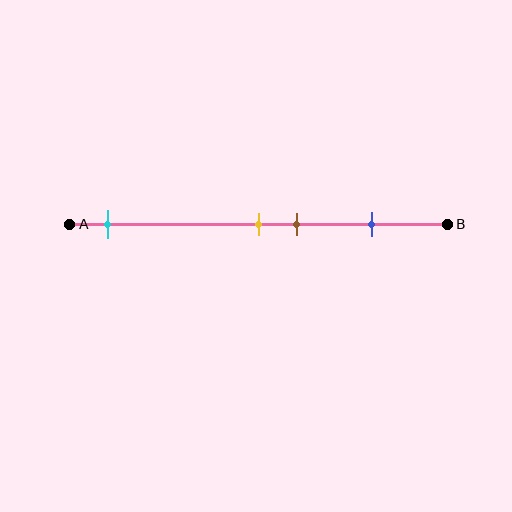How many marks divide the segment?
There are 4 marks dividing the segment.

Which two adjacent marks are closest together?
The yellow and brown marks are the closest adjacent pair.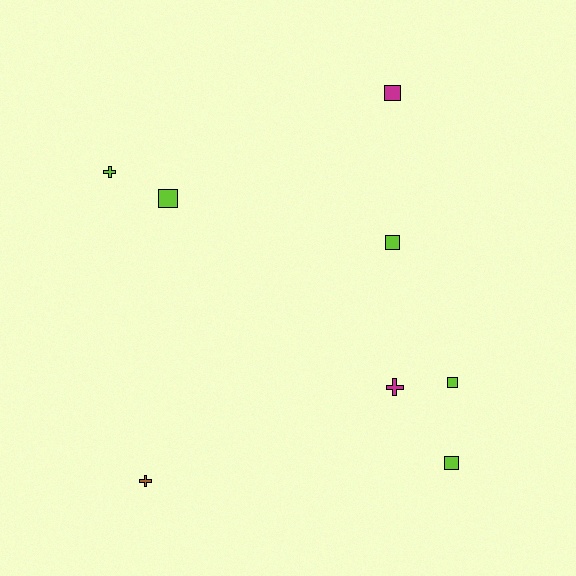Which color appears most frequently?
Lime, with 5 objects.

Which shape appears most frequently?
Square, with 5 objects.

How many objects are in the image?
There are 8 objects.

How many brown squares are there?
There are no brown squares.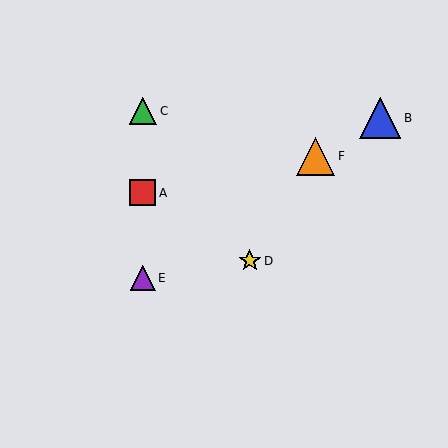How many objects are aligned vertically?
3 objects (A, C, E) are aligned vertically.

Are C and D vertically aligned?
No, C is at x≈143 and D is at x≈250.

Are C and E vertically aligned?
Yes, both are at x≈143.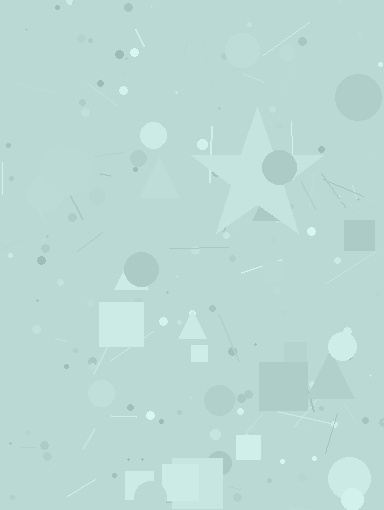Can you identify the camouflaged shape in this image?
The camouflaged shape is a star.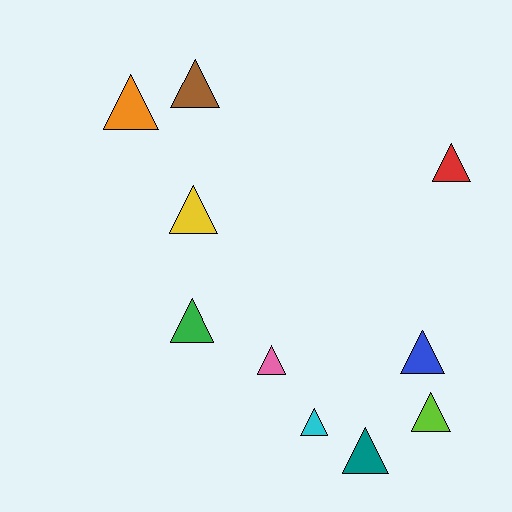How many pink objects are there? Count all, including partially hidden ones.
There is 1 pink object.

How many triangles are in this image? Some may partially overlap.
There are 10 triangles.